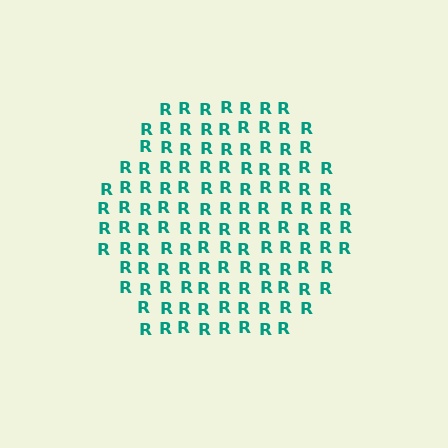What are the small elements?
The small elements are letter R's.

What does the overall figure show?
The overall figure shows a hexagon.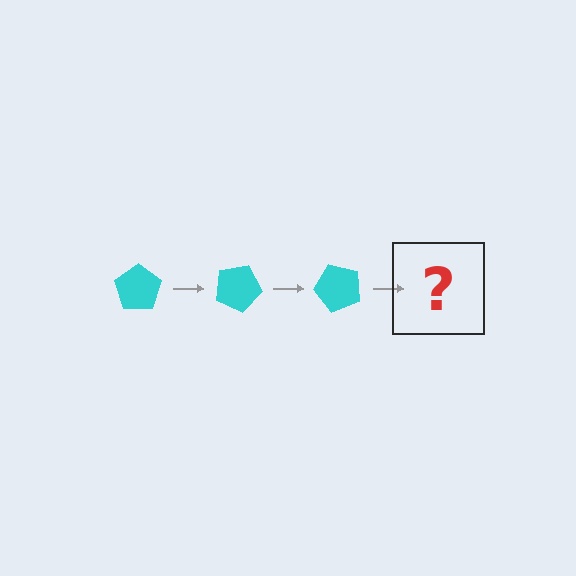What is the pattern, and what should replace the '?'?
The pattern is that the pentagon rotates 25 degrees each step. The '?' should be a cyan pentagon rotated 75 degrees.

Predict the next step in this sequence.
The next step is a cyan pentagon rotated 75 degrees.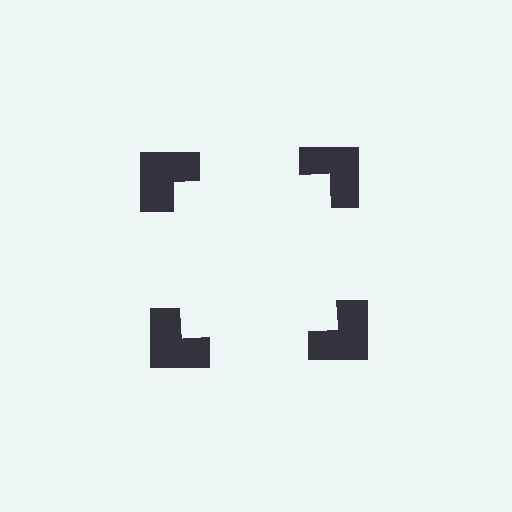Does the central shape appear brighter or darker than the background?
It typically appears slightly brighter than the background, even though no actual brightness change is drawn.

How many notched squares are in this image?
There are 4 — one at each vertex of the illusory square.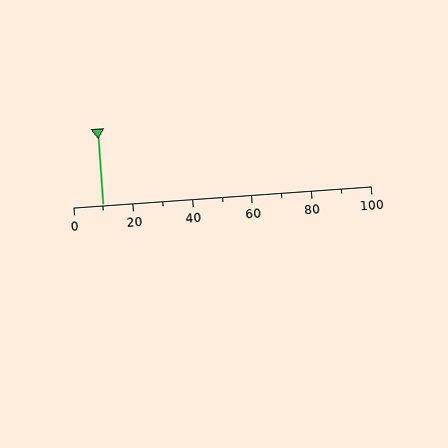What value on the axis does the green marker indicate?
The marker indicates approximately 10.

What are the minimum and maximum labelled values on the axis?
The axis runs from 0 to 100.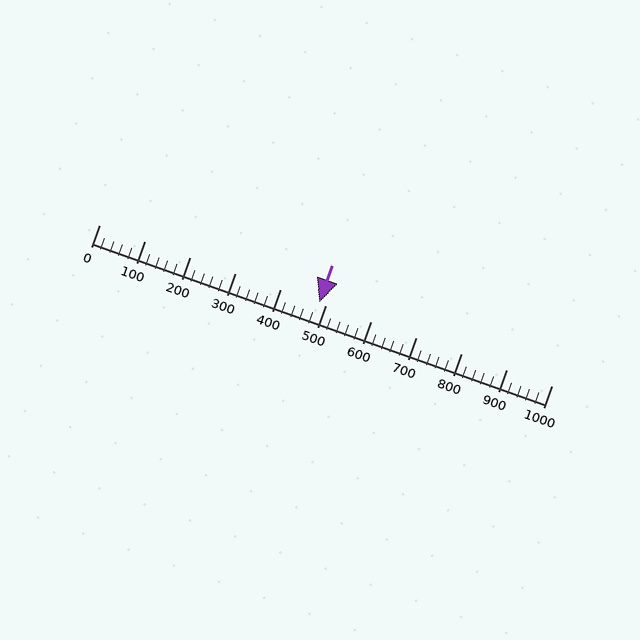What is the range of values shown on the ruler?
The ruler shows values from 0 to 1000.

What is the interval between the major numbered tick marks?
The major tick marks are spaced 100 units apart.